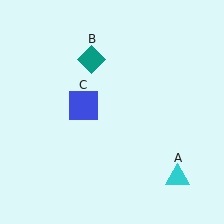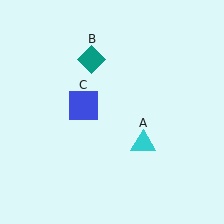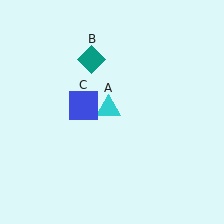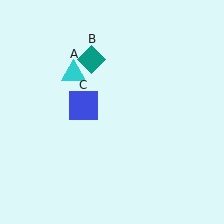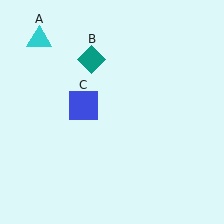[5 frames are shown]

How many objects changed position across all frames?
1 object changed position: cyan triangle (object A).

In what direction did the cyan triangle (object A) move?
The cyan triangle (object A) moved up and to the left.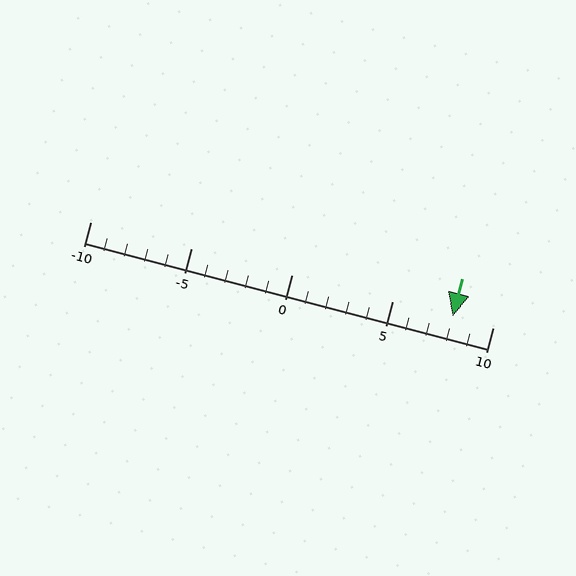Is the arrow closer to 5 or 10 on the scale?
The arrow is closer to 10.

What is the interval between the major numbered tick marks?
The major tick marks are spaced 5 units apart.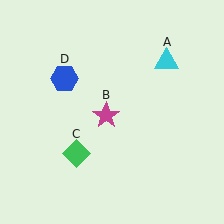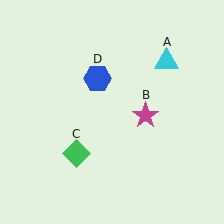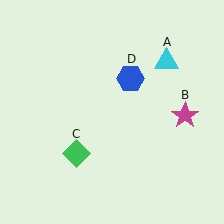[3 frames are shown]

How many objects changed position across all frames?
2 objects changed position: magenta star (object B), blue hexagon (object D).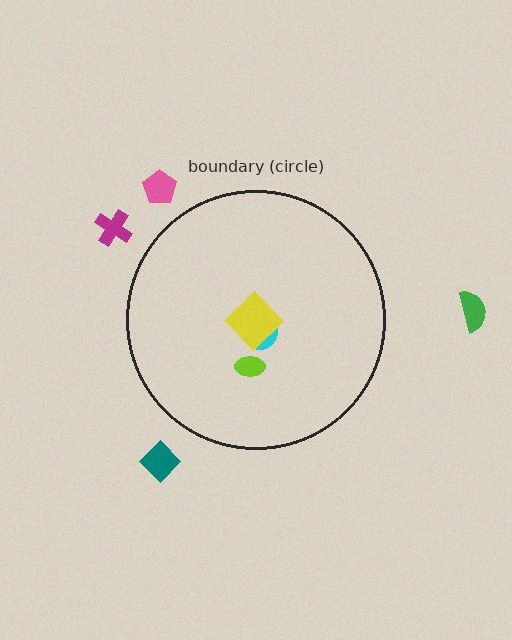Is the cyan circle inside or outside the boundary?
Inside.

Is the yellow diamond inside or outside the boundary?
Inside.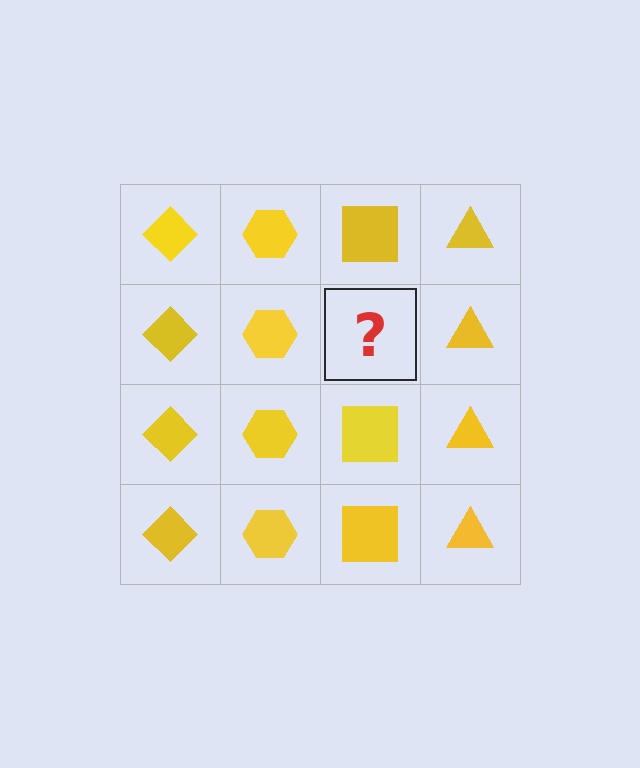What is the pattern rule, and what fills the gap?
The rule is that each column has a consistent shape. The gap should be filled with a yellow square.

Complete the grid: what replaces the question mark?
The question mark should be replaced with a yellow square.